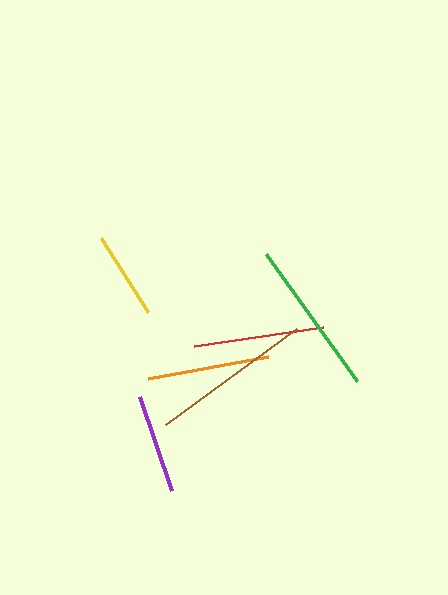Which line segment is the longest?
The brown line is the longest at approximately 163 pixels.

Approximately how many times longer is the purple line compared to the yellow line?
The purple line is approximately 1.1 times the length of the yellow line.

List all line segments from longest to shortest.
From longest to shortest: brown, green, red, orange, purple, yellow.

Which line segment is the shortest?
The yellow line is the shortest at approximately 88 pixels.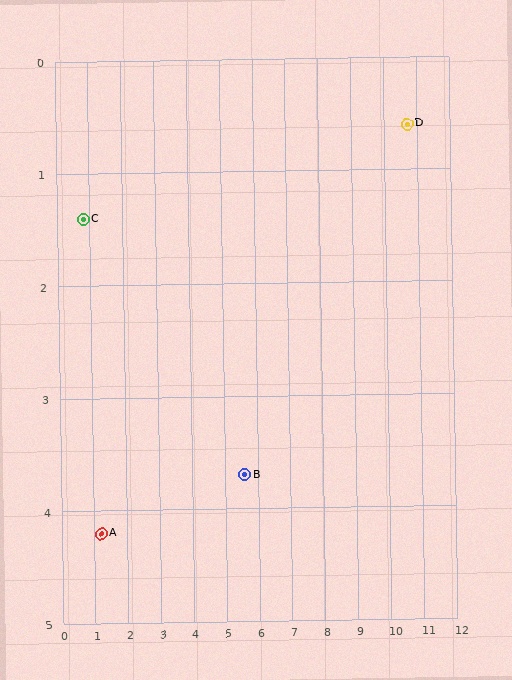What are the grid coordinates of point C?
Point C is at approximately (0.8, 1.4).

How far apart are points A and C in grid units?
Points A and C are about 2.8 grid units apart.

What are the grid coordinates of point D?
Point D is at approximately (10.7, 0.6).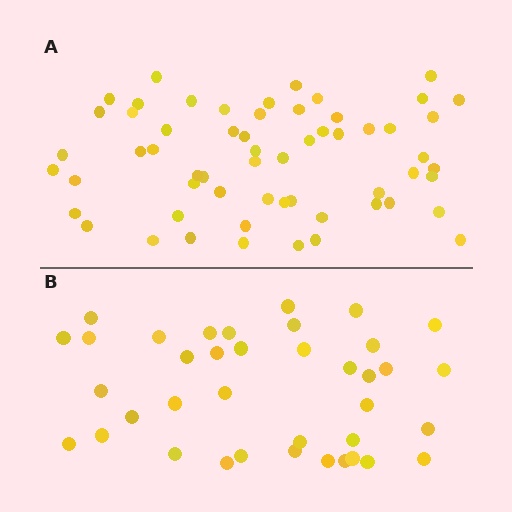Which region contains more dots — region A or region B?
Region A (the top region) has more dots.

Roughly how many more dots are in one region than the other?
Region A has approximately 20 more dots than region B.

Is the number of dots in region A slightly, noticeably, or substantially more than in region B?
Region A has substantially more. The ratio is roughly 1.6 to 1.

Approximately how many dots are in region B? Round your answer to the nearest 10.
About 40 dots. (The exact count is 38, which rounds to 40.)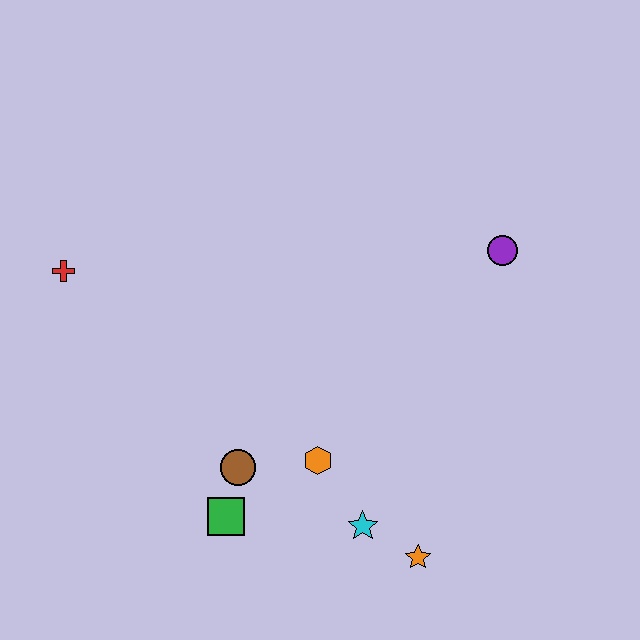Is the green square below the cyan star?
No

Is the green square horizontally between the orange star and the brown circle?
No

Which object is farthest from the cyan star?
The red cross is farthest from the cyan star.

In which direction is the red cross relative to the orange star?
The red cross is to the left of the orange star.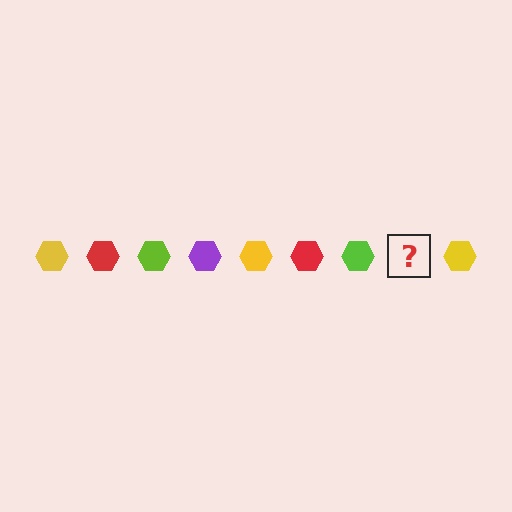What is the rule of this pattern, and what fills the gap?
The rule is that the pattern cycles through yellow, red, lime, purple hexagons. The gap should be filled with a purple hexagon.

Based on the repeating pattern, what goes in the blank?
The blank should be a purple hexagon.